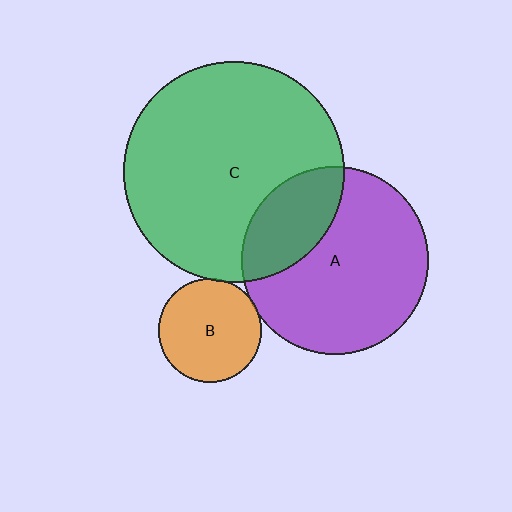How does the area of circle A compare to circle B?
Approximately 3.3 times.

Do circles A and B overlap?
Yes.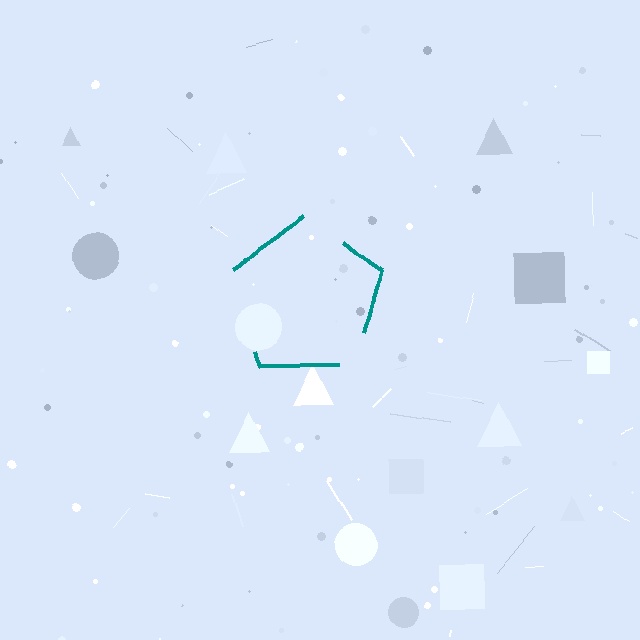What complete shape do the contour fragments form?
The contour fragments form a pentagon.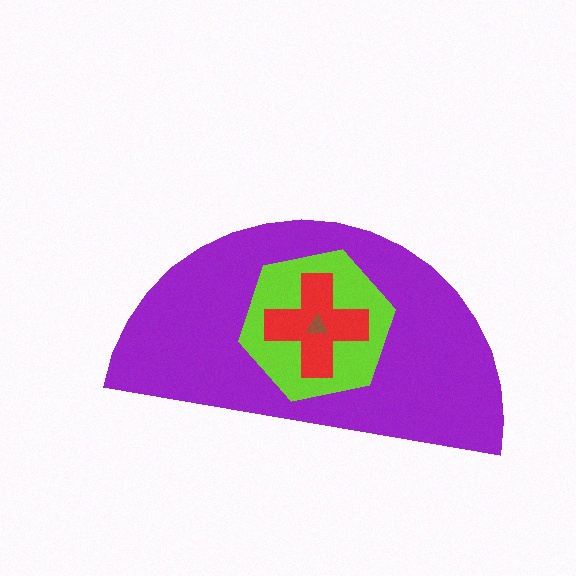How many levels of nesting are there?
4.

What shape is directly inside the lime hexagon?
The red cross.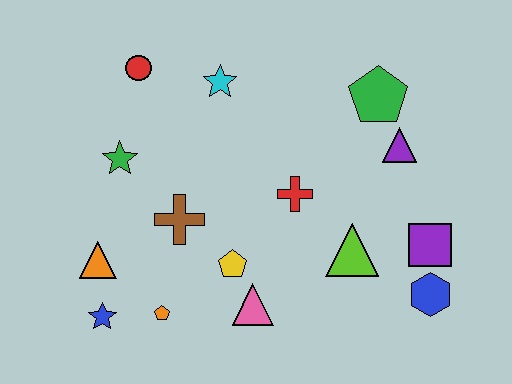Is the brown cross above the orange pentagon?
Yes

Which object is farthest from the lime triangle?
The red circle is farthest from the lime triangle.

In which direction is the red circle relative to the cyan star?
The red circle is to the left of the cyan star.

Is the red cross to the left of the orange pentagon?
No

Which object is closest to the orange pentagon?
The blue star is closest to the orange pentagon.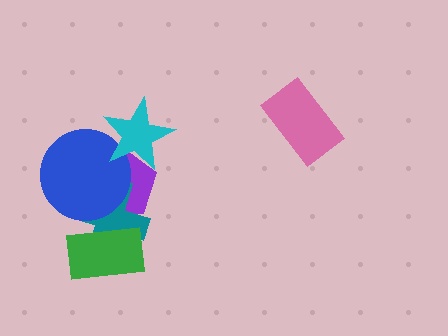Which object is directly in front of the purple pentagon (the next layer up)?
The teal cross is directly in front of the purple pentagon.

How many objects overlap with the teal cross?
3 objects overlap with the teal cross.